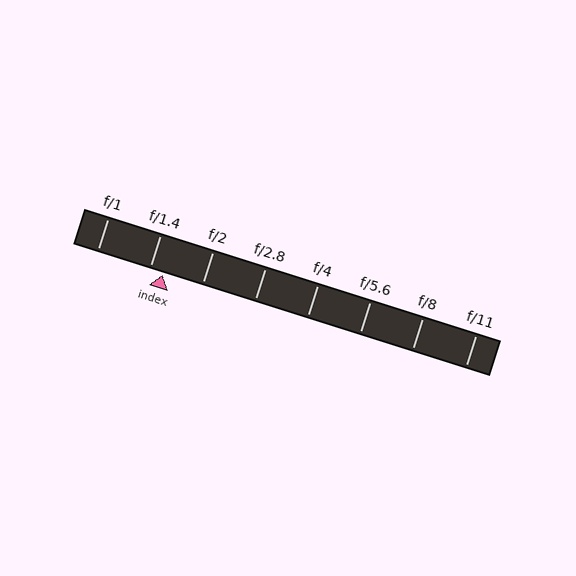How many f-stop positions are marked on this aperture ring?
There are 8 f-stop positions marked.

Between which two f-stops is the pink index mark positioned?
The index mark is between f/1.4 and f/2.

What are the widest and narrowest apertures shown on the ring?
The widest aperture shown is f/1 and the narrowest is f/11.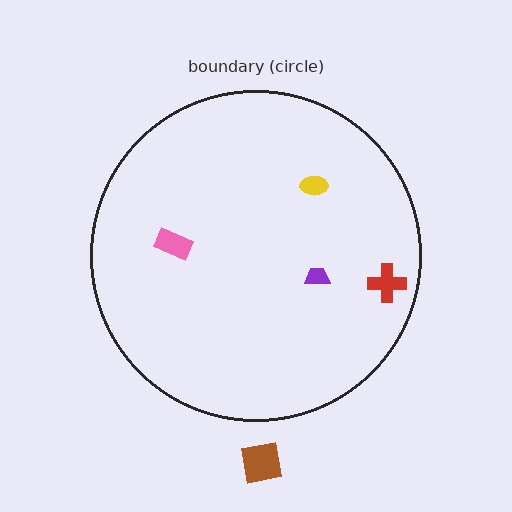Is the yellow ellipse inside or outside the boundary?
Inside.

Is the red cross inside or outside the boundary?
Inside.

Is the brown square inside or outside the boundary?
Outside.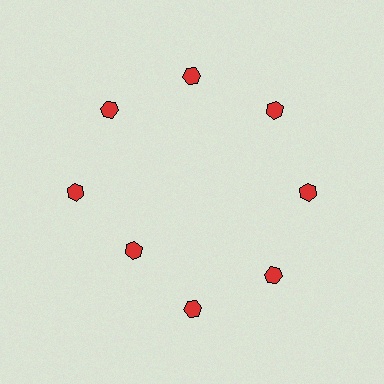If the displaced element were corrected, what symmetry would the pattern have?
It would have 8-fold rotational symmetry — the pattern would map onto itself every 45 degrees.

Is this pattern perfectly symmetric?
No. The 8 red hexagons are arranged in a ring, but one element near the 8 o'clock position is pulled inward toward the center, breaking the 8-fold rotational symmetry.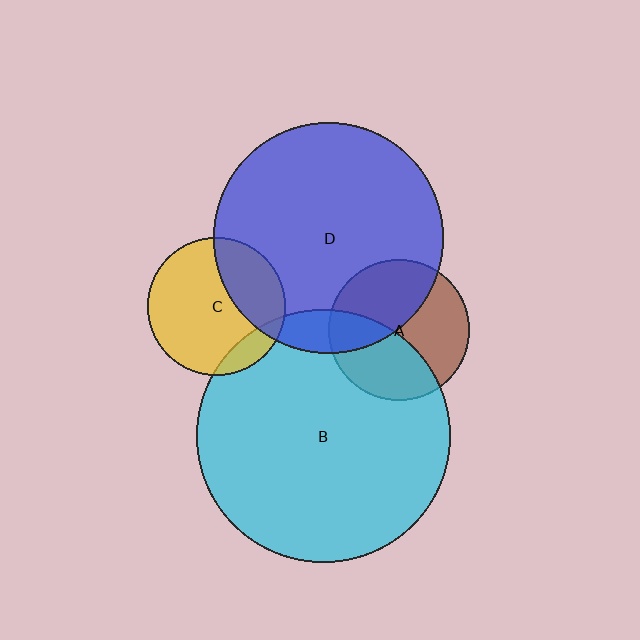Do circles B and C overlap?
Yes.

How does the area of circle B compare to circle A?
Approximately 3.2 times.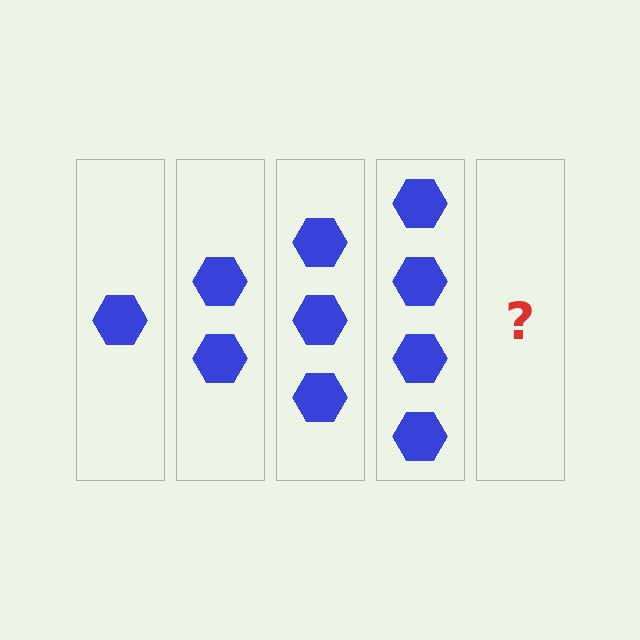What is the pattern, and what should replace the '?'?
The pattern is that each step adds one more hexagon. The '?' should be 5 hexagons.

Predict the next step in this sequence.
The next step is 5 hexagons.